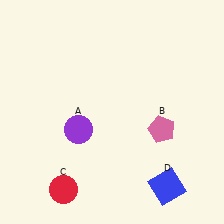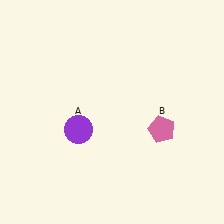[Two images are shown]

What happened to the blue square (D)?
The blue square (D) was removed in Image 2. It was in the bottom-right area of Image 1.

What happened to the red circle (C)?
The red circle (C) was removed in Image 2. It was in the bottom-left area of Image 1.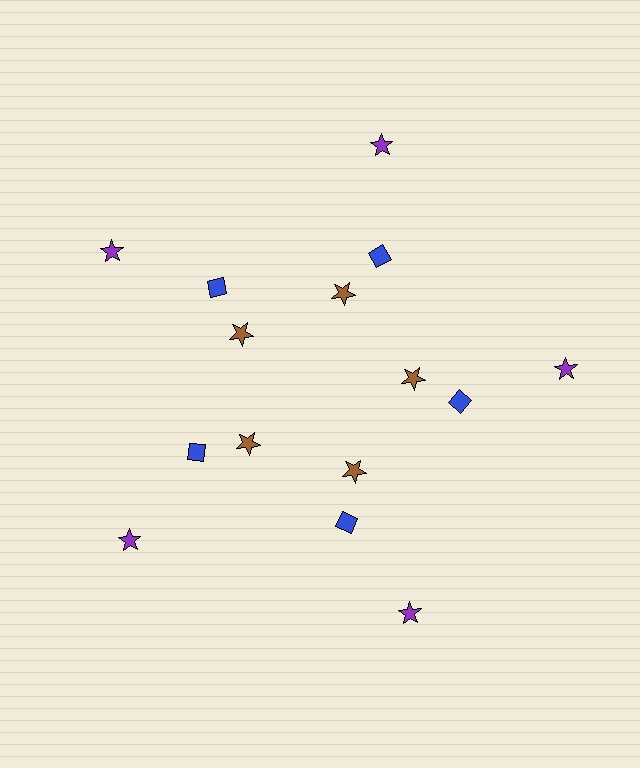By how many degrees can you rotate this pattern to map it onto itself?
The pattern maps onto itself every 72 degrees of rotation.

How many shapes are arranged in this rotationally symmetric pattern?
There are 15 shapes, arranged in 5 groups of 3.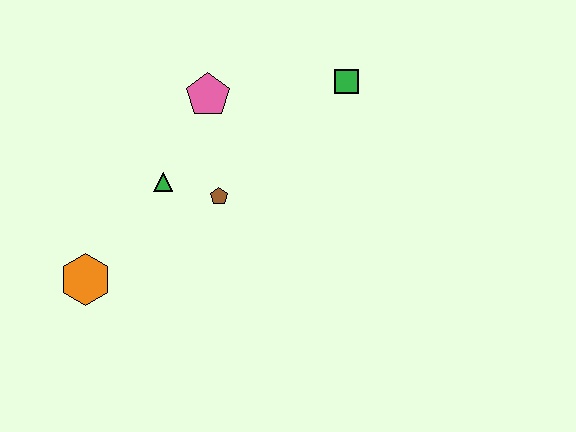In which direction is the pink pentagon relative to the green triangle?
The pink pentagon is above the green triangle.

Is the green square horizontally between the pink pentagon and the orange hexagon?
No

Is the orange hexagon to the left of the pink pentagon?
Yes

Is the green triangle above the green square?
No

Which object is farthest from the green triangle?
The green square is farthest from the green triangle.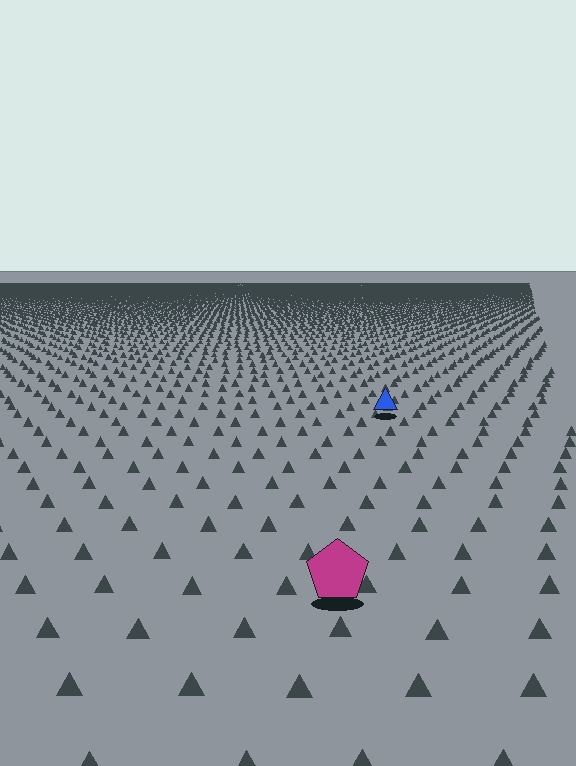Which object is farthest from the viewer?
The blue triangle is farthest from the viewer. It appears smaller and the ground texture around it is denser.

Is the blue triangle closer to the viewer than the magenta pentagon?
No. The magenta pentagon is closer — you can tell from the texture gradient: the ground texture is coarser near it.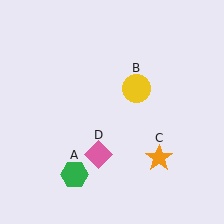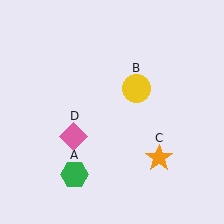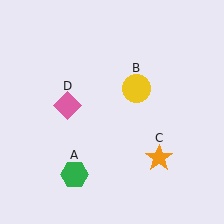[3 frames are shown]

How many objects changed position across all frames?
1 object changed position: pink diamond (object D).